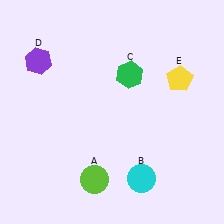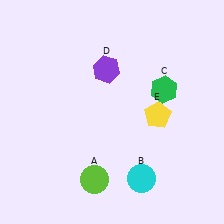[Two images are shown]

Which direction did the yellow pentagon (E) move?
The yellow pentagon (E) moved down.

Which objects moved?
The objects that moved are: the green hexagon (C), the purple hexagon (D), the yellow pentagon (E).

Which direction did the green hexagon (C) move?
The green hexagon (C) moved right.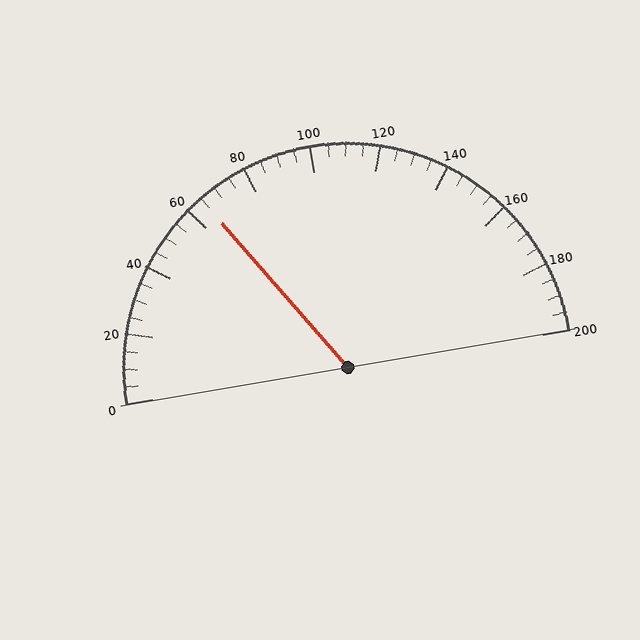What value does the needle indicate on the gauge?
The needle indicates approximately 65.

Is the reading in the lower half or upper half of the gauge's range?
The reading is in the lower half of the range (0 to 200).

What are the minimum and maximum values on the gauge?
The gauge ranges from 0 to 200.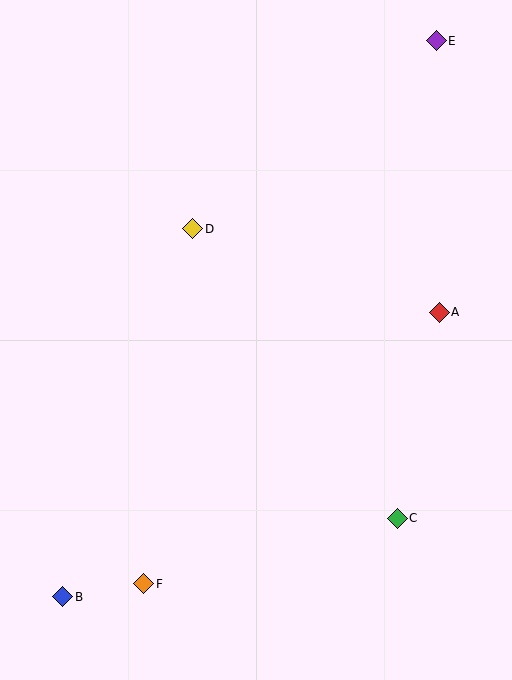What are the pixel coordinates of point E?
Point E is at (436, 41).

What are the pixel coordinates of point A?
Point A is at (439, 312).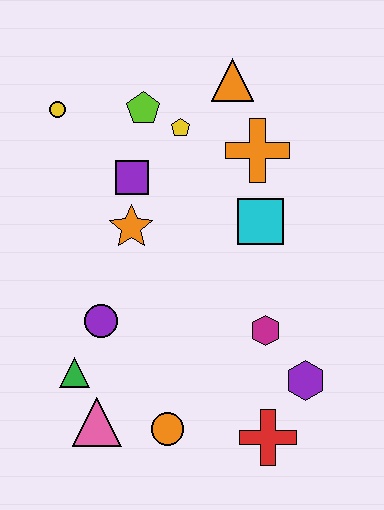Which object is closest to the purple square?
The orange star is closest to the purple square.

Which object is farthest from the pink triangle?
The orange triangle is farthest from the pink triangle.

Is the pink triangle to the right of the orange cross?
No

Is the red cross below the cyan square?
Yes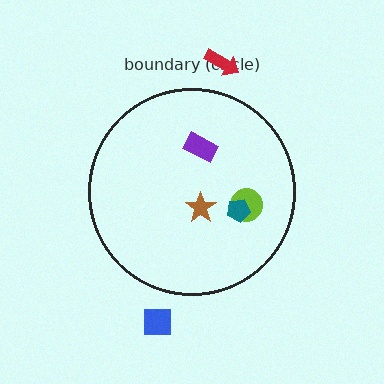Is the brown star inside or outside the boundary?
Inside.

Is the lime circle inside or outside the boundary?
Inside.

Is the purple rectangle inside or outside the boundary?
Inside.